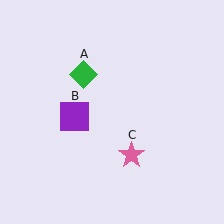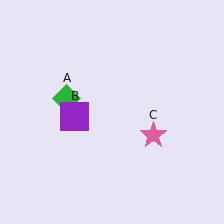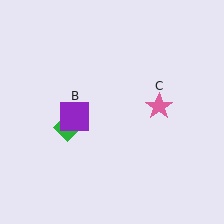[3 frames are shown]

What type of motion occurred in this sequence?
The green diamond (object A), pink star (object C) rotated counterclockwise around the center of the scene.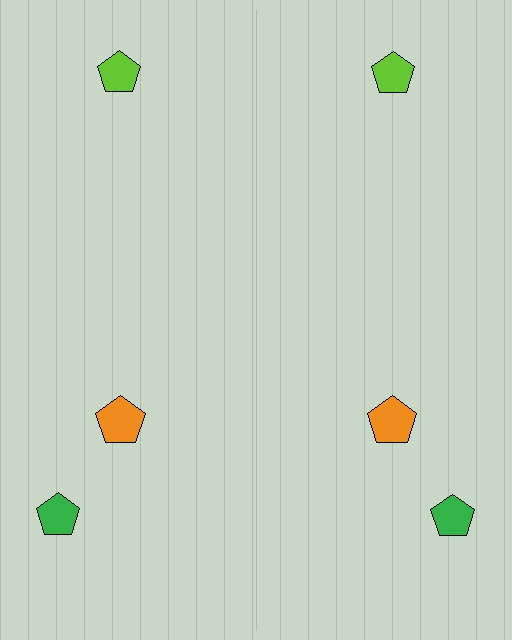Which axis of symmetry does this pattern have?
The pattern has a vertical axis of symmetry running through the center of the image.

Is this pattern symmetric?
Yes, this pattern has bilateral (reflection) symmetry.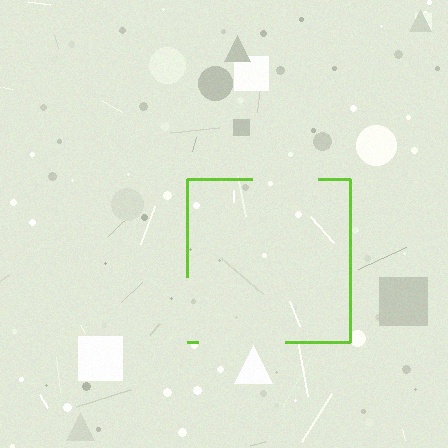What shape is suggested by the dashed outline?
The dashed outline suggests a square.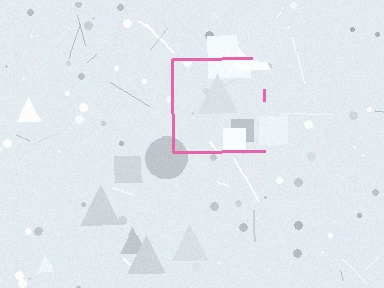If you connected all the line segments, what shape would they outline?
They would outline a square.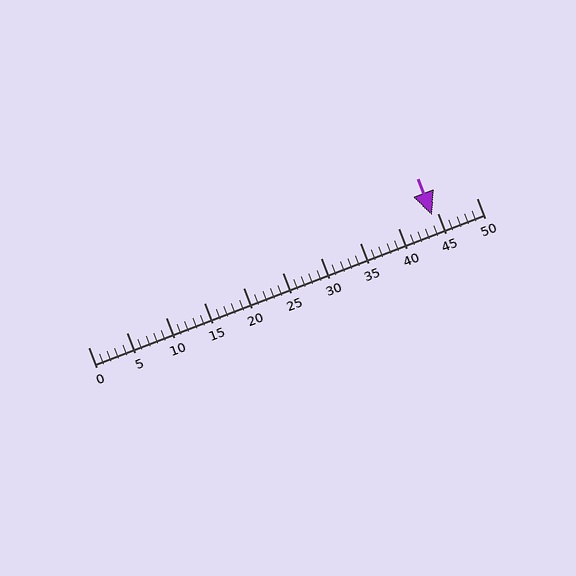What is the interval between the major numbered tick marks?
The major tick marks are spaced 5 units apart.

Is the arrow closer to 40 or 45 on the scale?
The arrow is closer to 45.